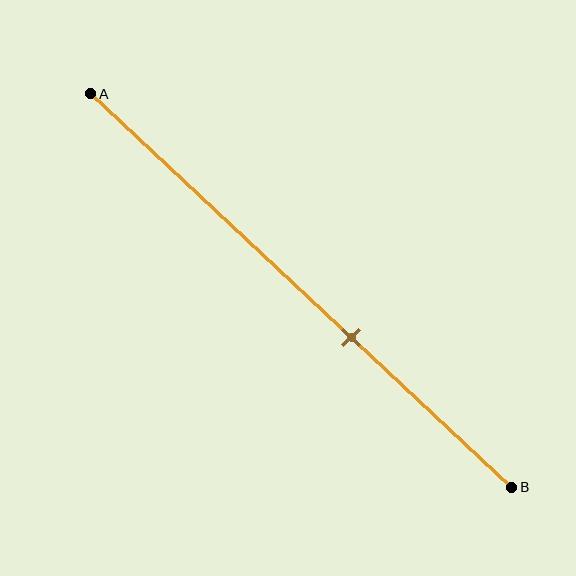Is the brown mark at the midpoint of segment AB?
No, the mark is at about 60% from A, not at the 50% midpoint.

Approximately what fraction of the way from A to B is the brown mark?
The brown mark is approximately 60% of the way from A to B.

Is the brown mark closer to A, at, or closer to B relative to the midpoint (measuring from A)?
The brown mark is closer to point B than the midpoint of segment AB.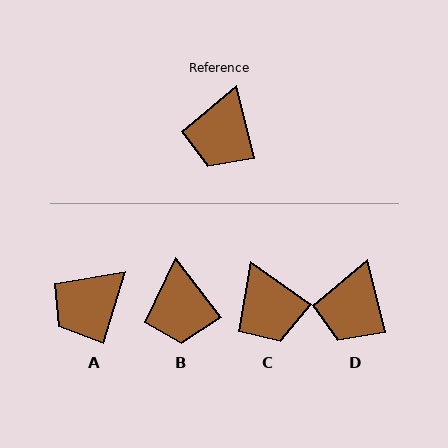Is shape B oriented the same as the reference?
No, it is off by about 24 degrees.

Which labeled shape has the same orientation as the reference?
D.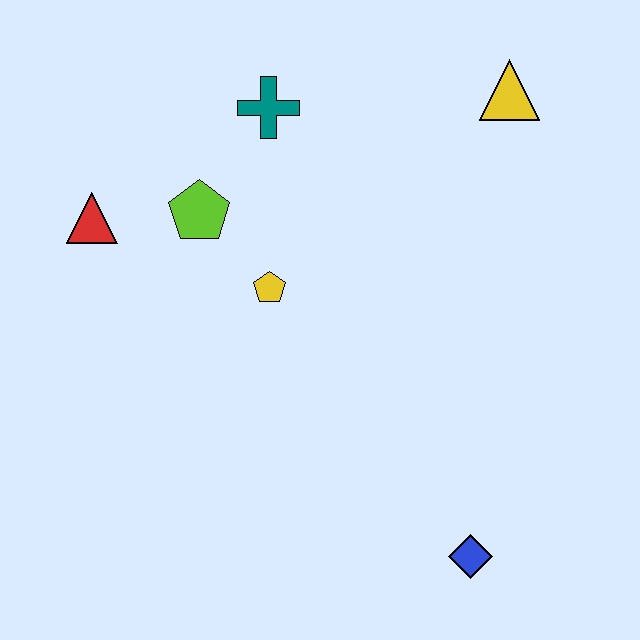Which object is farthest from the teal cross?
The blue diamond is farthest from the teal cross.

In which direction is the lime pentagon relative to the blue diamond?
The lime pentagon is above the blue diamond.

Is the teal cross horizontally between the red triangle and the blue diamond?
Yes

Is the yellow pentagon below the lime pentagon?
Yes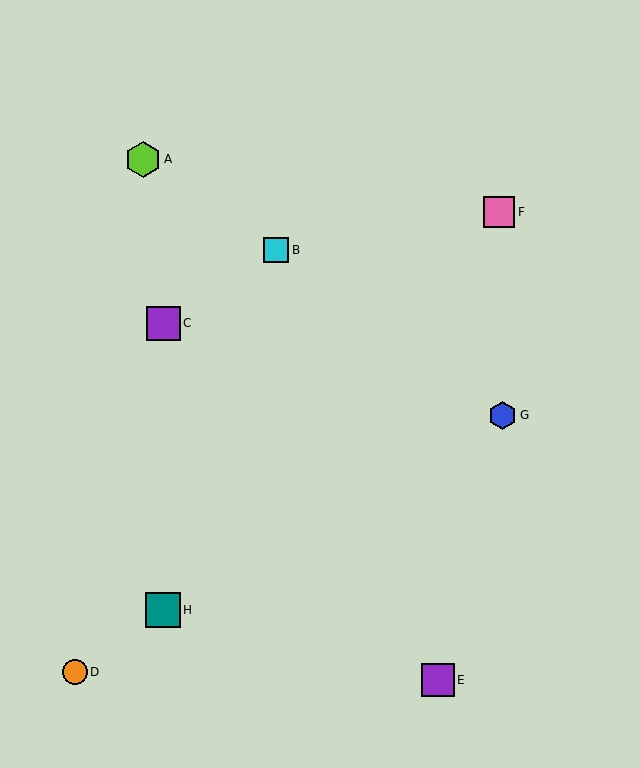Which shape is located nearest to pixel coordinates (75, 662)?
The orange circle (labeled D) at (75, 672) is nearest to that location.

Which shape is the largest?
The lime hexagon (labeled A) is the largest.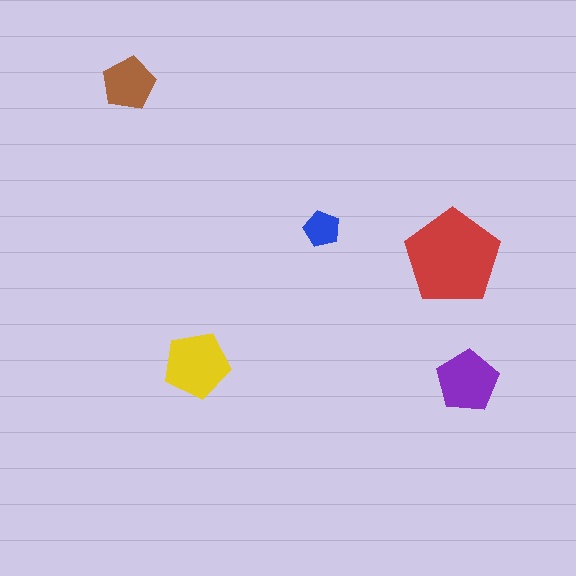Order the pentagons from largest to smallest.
the red one, the yellow one, the purple one, the brown one, the blue one.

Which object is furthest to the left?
The brown pentagon is leftmost.